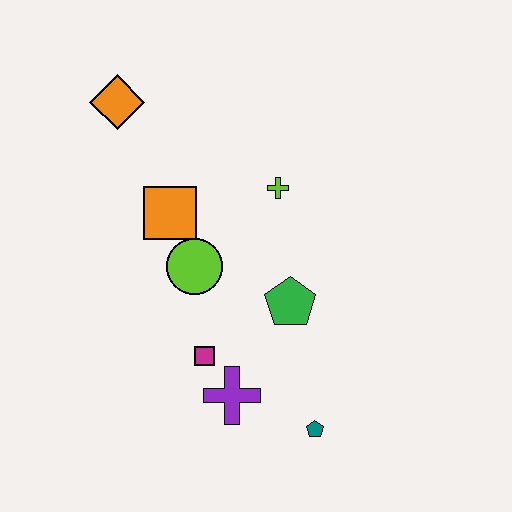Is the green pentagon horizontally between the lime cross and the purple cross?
No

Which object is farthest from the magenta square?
The orange diamond is farthest from the magenta square.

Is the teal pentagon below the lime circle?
Yes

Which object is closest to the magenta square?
The purple cross is closest to the magenta square.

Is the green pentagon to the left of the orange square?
No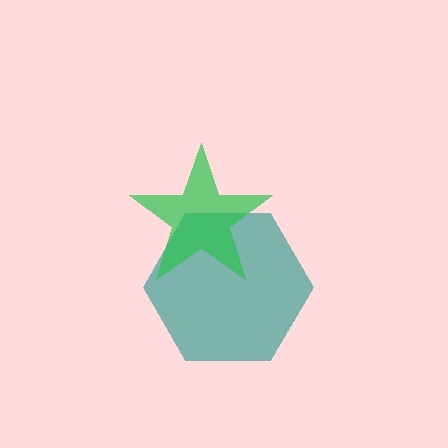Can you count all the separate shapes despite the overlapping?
Yes, there are 2 separate shapes.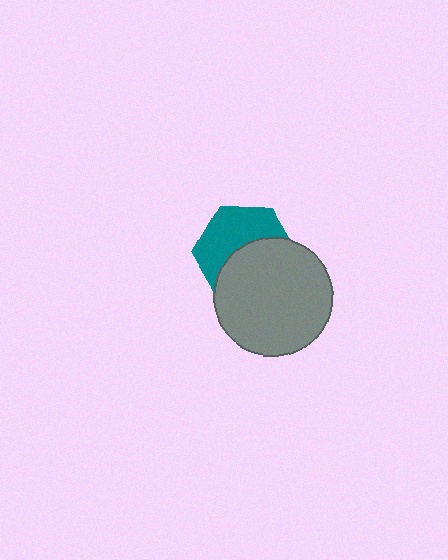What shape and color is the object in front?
The object in front is a gray circle.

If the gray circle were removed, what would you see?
You would see the complete teal hexagon.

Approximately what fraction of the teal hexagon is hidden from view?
Roughly 51% of the teal hexagon is hidden behind the gray circle.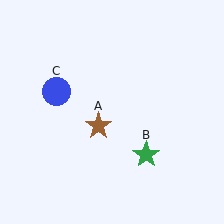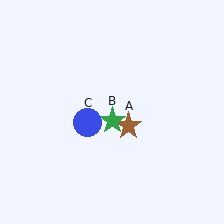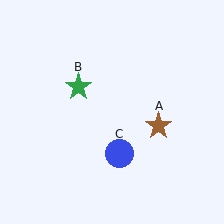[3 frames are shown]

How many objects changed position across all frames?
3 objects changed position: brown star (object A), green star (object B), blue circle (object C).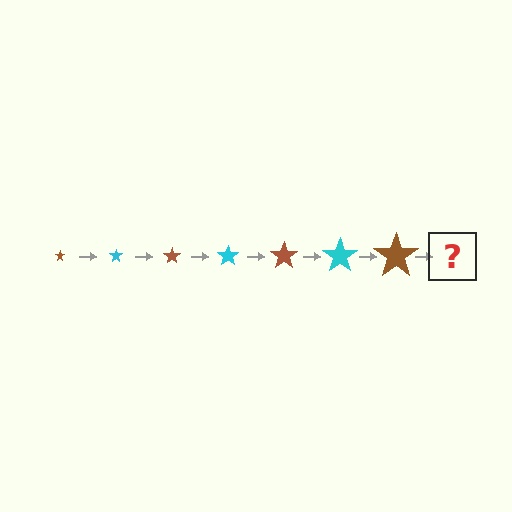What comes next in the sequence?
The next element should be a cyan star, larger than the previous one.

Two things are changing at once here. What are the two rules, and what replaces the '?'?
The two rules are that the star grows larger each step and the color cycles through brown and cyan. The '?' should be a cyan star, larger than the previous one.